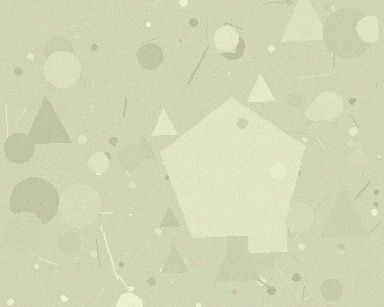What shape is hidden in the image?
A pentagon is hidden in the image.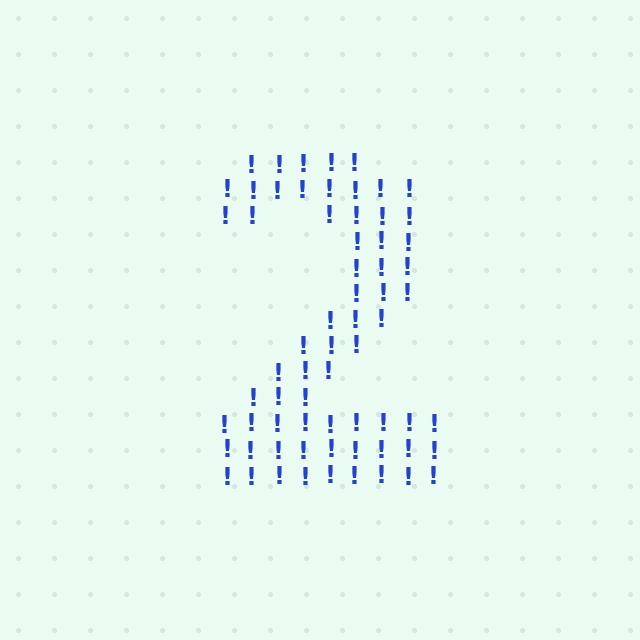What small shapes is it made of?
It is made of small exclamation marks.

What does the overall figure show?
The overall figure shows the digit 2.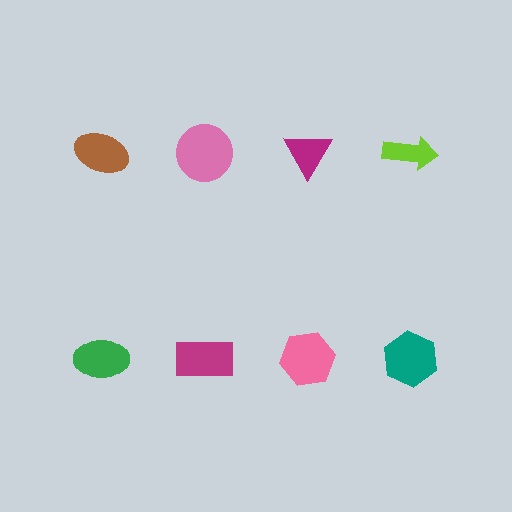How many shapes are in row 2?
4 shapes.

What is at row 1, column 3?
A magenta triangle.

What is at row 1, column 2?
A pink circle.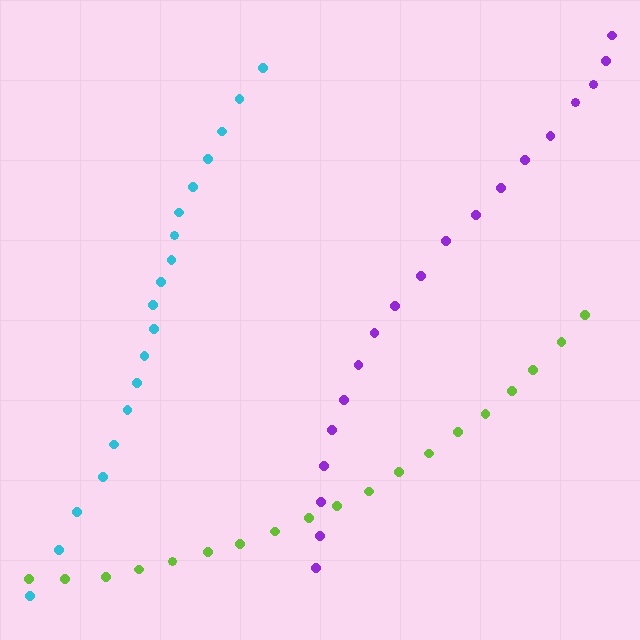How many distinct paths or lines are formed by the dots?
There are 3 distinct paths.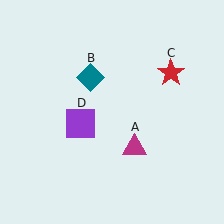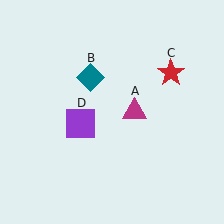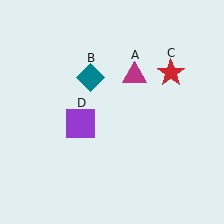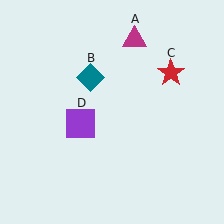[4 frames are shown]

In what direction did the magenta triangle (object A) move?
The magenta triangle (object A) moved up.